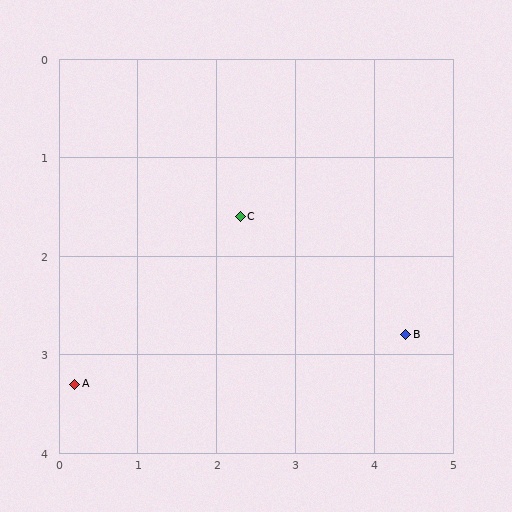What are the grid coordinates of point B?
Point B is at approximately (4.4, 2.8).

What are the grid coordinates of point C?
Point C is at approximately (2.3, 1.6).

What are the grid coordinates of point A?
Point A is at approximately (0.2, 3.3).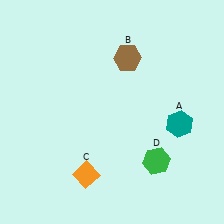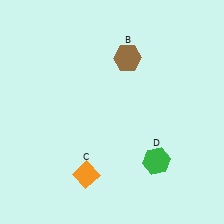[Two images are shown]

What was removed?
The teal hexagon (A) was removed in Image 2.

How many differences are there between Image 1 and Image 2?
There is 1 difference between the two images.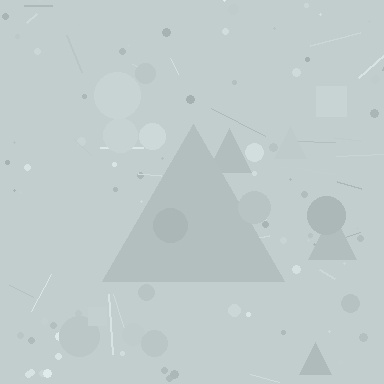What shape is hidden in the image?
A triangle is hidden in the image.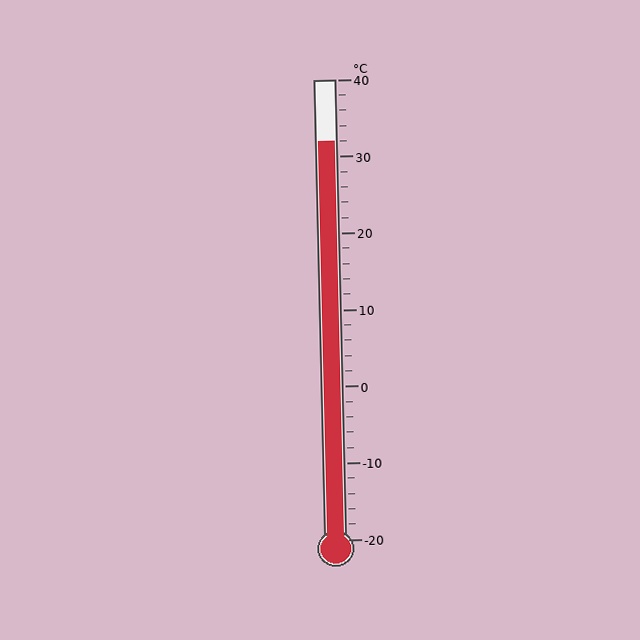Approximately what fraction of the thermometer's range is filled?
The thermometer is filled to approximately 85% of its range.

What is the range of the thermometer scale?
The thermometer scale ranges from -20°C to 40°C.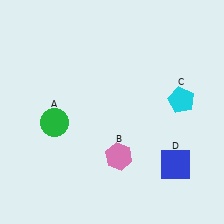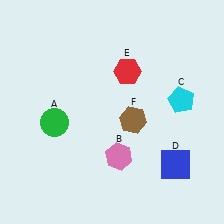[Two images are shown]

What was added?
A red hexagon (E), a brown hexagon (F) were added in Image 2.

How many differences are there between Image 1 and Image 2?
There are 2 differences between the two images.